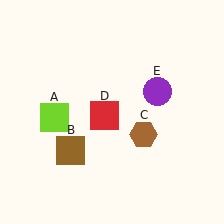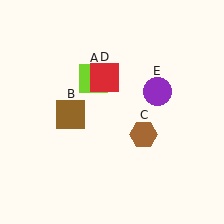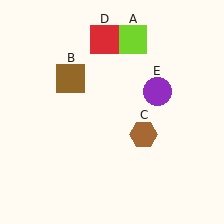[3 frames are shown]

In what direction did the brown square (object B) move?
The brown square (object B) moved up.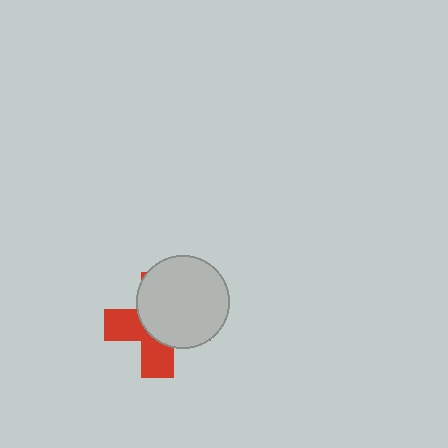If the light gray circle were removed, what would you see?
You would see the complete red cross.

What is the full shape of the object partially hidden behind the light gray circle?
The partially hidden object is a red cross.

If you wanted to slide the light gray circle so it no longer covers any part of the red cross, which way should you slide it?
Slide it toward the upper-right — that is the most direct way to separate the two shapes.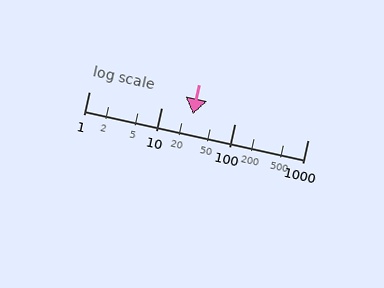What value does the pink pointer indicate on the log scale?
The pointer indicates approximately 27.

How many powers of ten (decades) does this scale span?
The scale spans 3 decades, from 1 to 1000.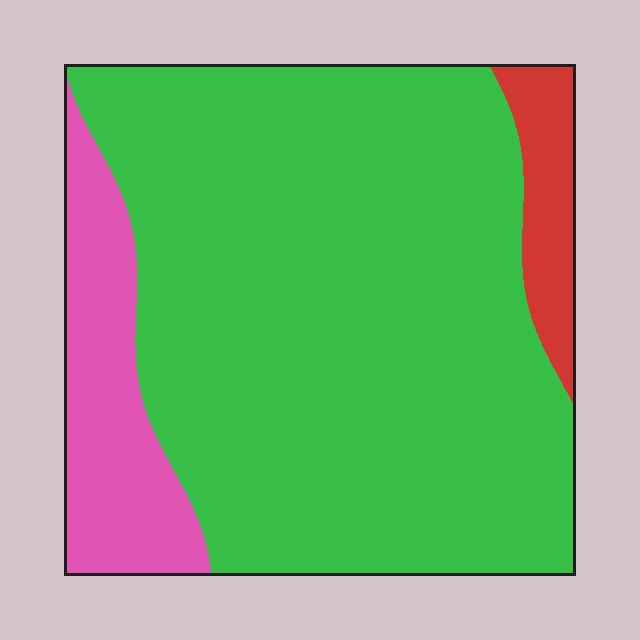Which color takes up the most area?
Green, at roughly 80%.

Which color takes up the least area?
Red, at roughly 5%.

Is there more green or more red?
Green.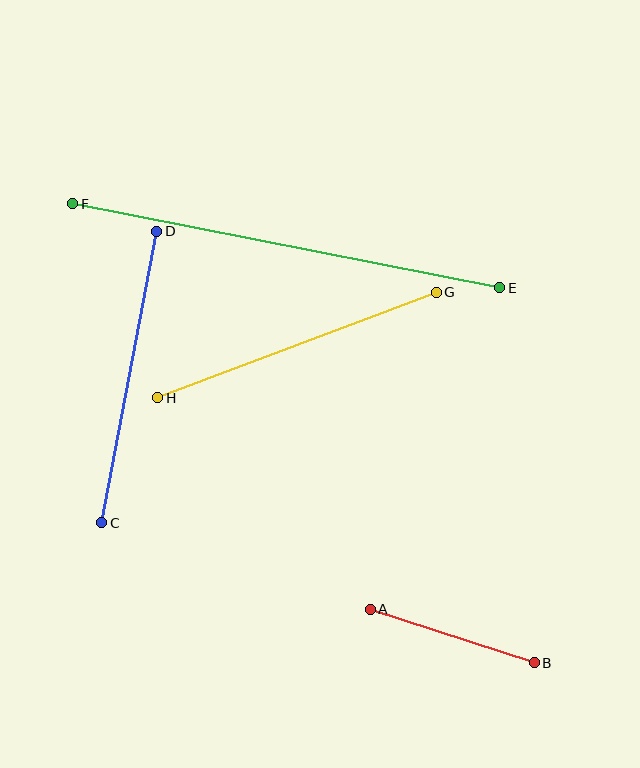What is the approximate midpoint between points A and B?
The midpoint is at approximately (452, 636) pixels.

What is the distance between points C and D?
The distance is approximately 297 pixels.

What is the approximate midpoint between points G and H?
The midpoint is at approximately (297, 345) pixels.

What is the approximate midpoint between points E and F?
The midpoint is at approximately (286, 246) pixels.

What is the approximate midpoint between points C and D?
The midpoint is at approximately (129, 377) pixels.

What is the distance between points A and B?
The distance is approximately 173 pixels.